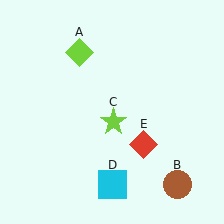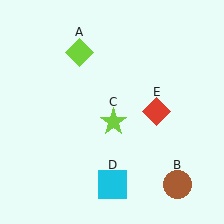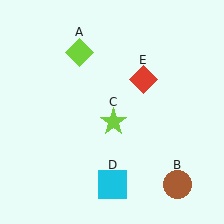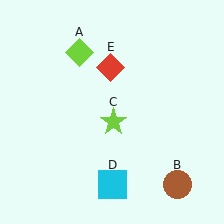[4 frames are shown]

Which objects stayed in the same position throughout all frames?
Lime diamond (object A) and brown circle (object B) and lime star (object C) and cyan square (object D) remained stationary.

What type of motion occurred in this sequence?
The red diamond (object E) rotated counterclockwise around the center of the scene.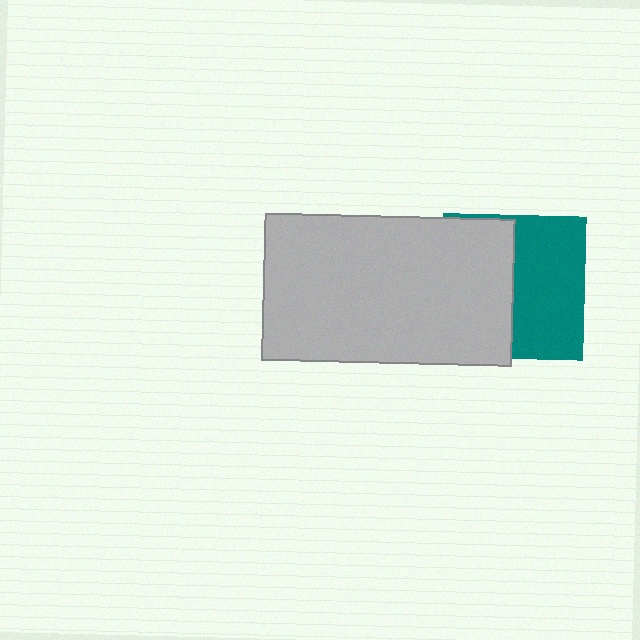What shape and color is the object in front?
The object in front is a light gray rectangle.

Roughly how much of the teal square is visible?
About half of it is visible (roughly 50%).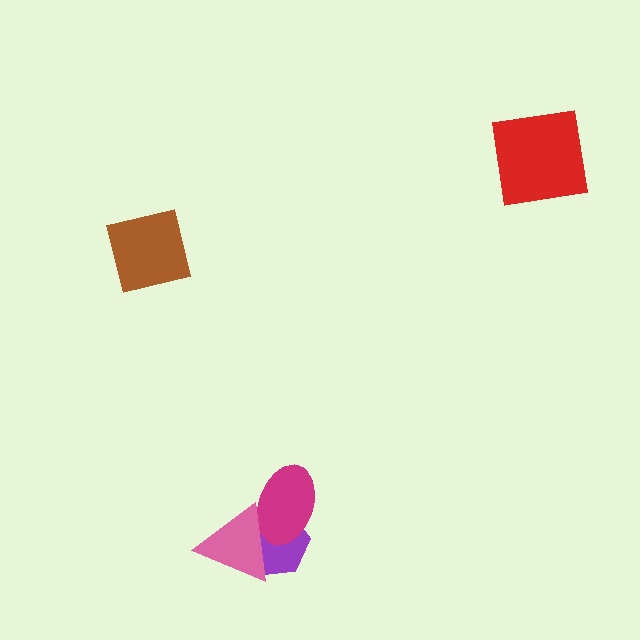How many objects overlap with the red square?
0 objects overlap with the red square.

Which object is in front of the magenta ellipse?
The pink triangle is in front of the magenta ellipse.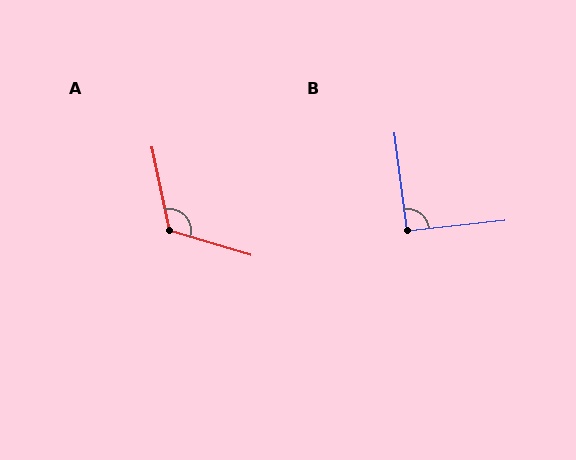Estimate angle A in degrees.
Approximately 118 degrees.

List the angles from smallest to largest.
B (91°), A (118°).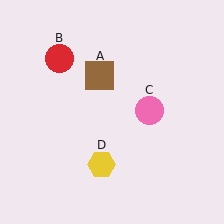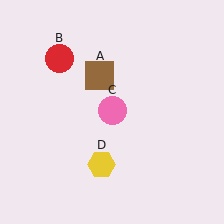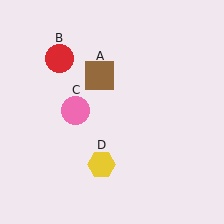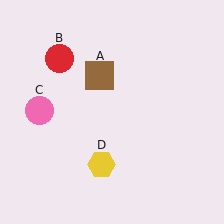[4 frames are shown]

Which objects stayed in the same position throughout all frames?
Brown square (object A) and red circle (object B) and yellow hexagon (object D) remained stationary.